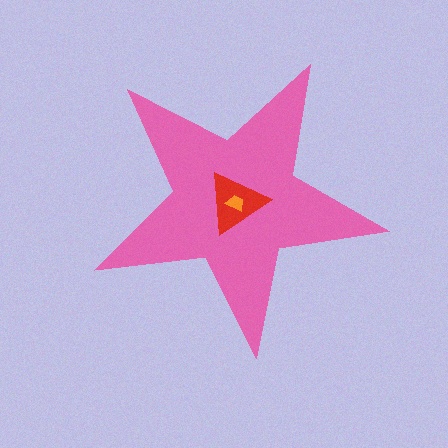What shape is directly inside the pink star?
The red triangle.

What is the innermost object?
The orange trapezoid.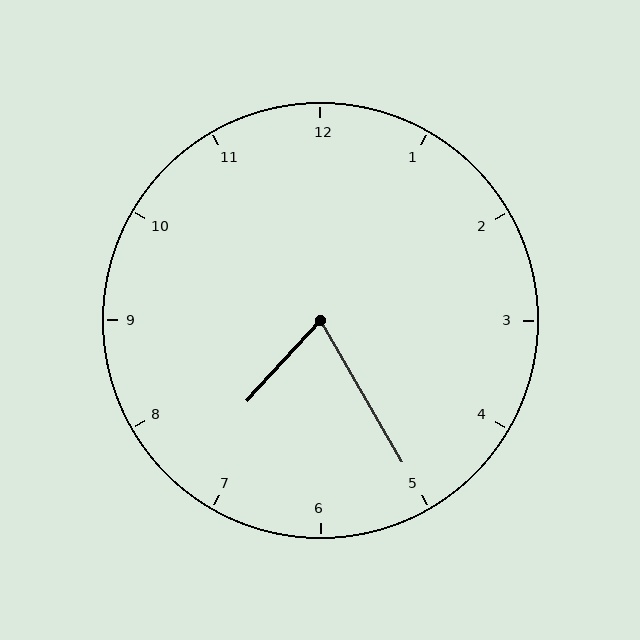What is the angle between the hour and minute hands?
Approximately 72 degrees.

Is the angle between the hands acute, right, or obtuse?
It is acute.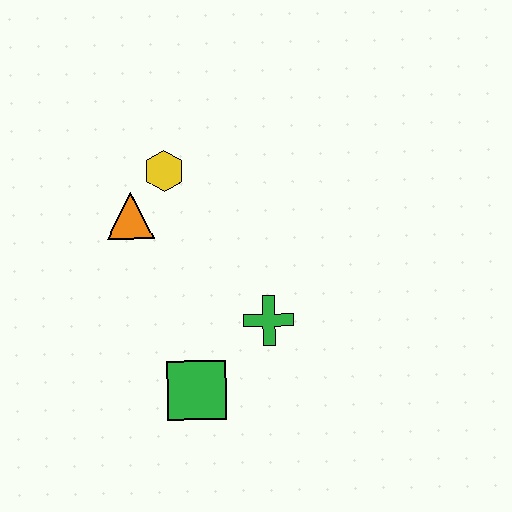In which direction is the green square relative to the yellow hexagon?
The green square is below the yellow hexagon.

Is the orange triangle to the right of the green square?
No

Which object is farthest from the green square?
The yellow hexagon is farthest from the green square.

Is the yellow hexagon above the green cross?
Yes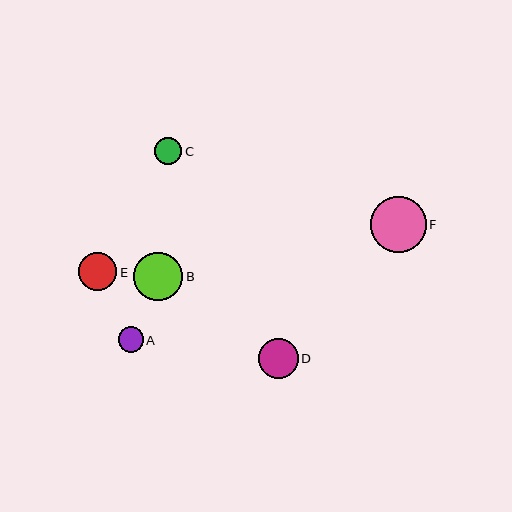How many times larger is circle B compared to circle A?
Circle B is approximately 1.9 times the size of circle A.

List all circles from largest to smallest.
From largest to smallest: F, B, D, E, C, A.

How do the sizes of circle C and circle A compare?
Circle C and circle A are approximately the same size.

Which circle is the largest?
Circle F is the largest with a size of approximately 56 pixels.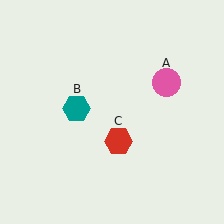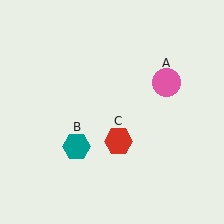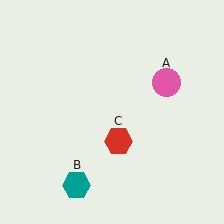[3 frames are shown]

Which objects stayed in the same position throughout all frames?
Pink circle (object A) and red hexagon (object C) remained stationary.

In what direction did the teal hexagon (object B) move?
The teal hexagon (object B) moved down.